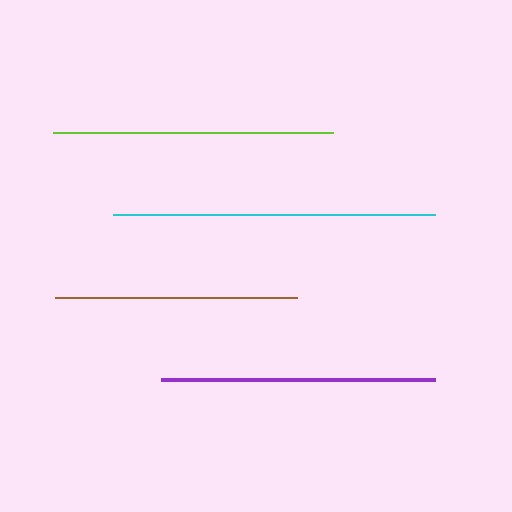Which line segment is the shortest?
The brown line is the shortest at approximately 243 pixels.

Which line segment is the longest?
The cyan line is the longest at approximately 322 pixels.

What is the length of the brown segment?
The brown segment is approximately 243 pixels long.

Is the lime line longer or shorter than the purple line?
The lime line is longer than the purple line.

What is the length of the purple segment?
The purple segment is approximately 274 pixels long.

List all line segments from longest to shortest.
From longest to shortest: cyan, lime, purple, brown.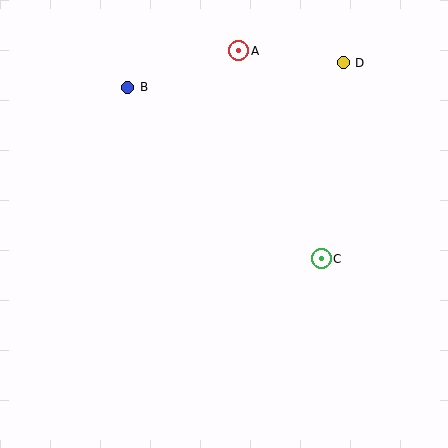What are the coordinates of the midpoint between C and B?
The midpoint between C and B is at (224, 173).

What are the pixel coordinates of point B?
Point B is at (128, 87).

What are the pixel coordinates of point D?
Point D is at (343, 63).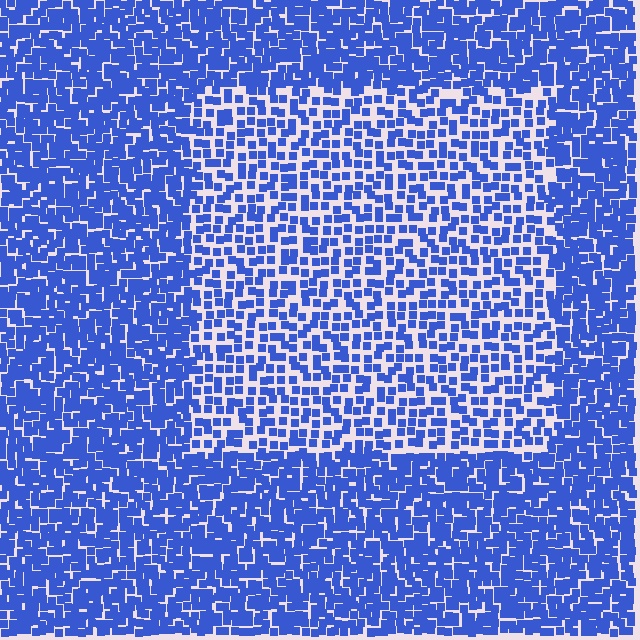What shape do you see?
I see a rectangle.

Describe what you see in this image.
The image contains small blue elements arranged at two different densities. A rectangle-shaped region is visible where the elements are less densely packed than the surrounding area.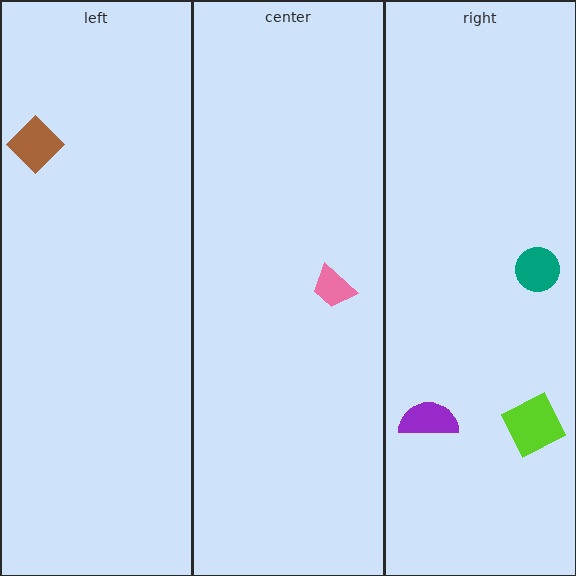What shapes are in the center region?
The pink trapezoid.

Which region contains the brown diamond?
The left region.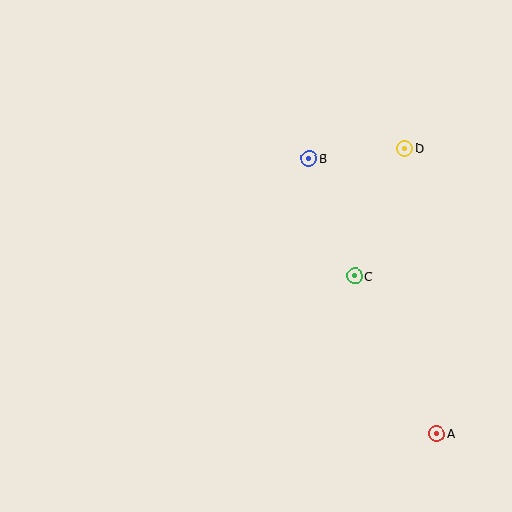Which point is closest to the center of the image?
Point C at (354, 276) is closest to the center.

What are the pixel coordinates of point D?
Point D is at (405, 148).